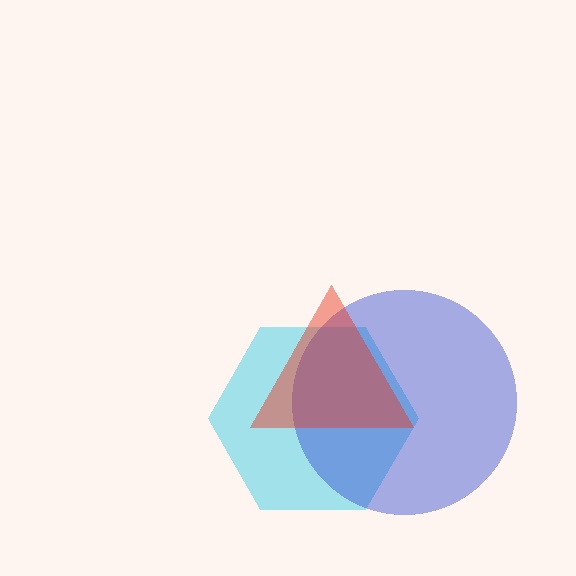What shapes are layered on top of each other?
The layered shapes are: a cyan hexagon, a blue circle, a red triangle.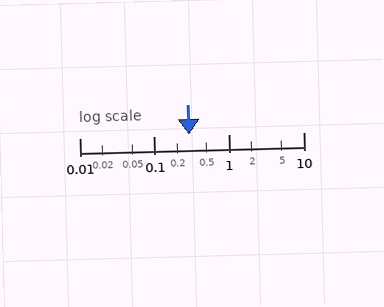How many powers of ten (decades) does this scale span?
The scale spans 3 decades, from 0.01 to 10.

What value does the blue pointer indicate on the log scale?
The pointer indicates approximately 0.29.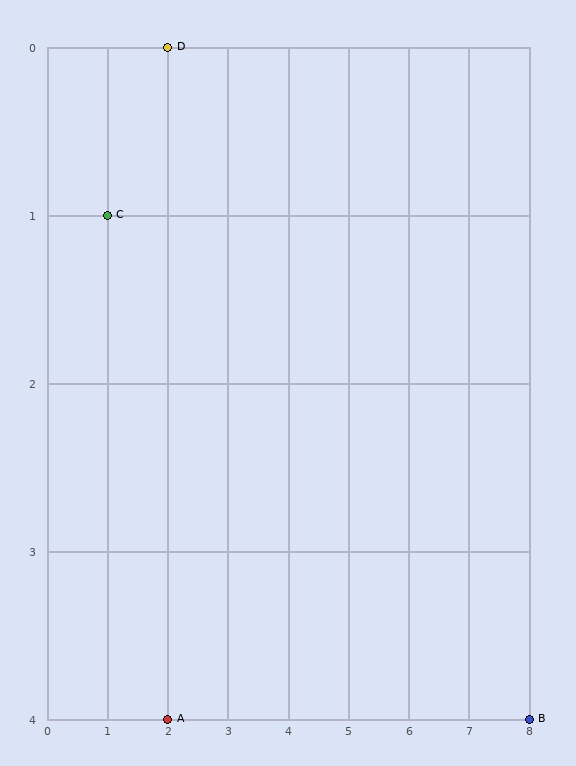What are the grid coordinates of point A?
Point A is at grid coordinates (2, 4).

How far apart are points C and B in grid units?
Points C and B are 7 columns and 3 rows apart (about 7.6 grid units diagonally).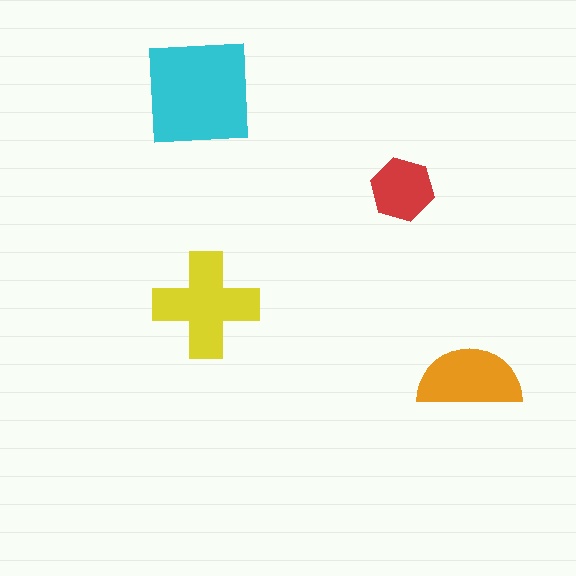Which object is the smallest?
The red hexagon.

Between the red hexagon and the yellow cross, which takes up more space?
The yellow cross.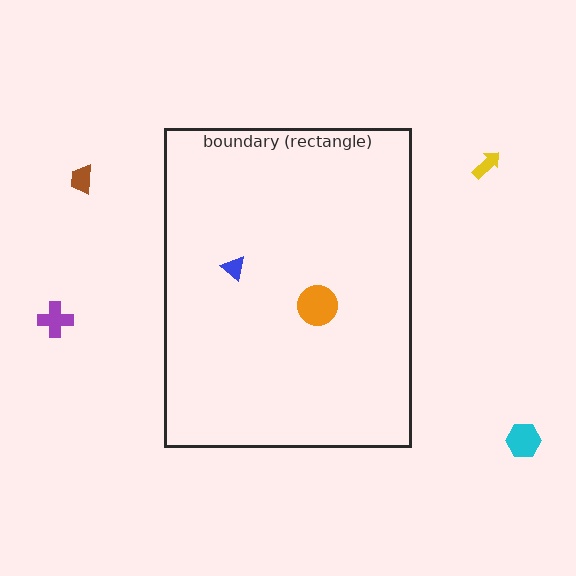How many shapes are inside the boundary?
2 inside, 4 outside.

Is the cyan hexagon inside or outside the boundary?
Outside.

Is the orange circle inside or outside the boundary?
Inside.